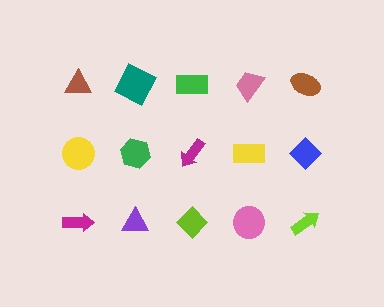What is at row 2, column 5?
A blue diamond.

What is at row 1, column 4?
A pink trapezoid.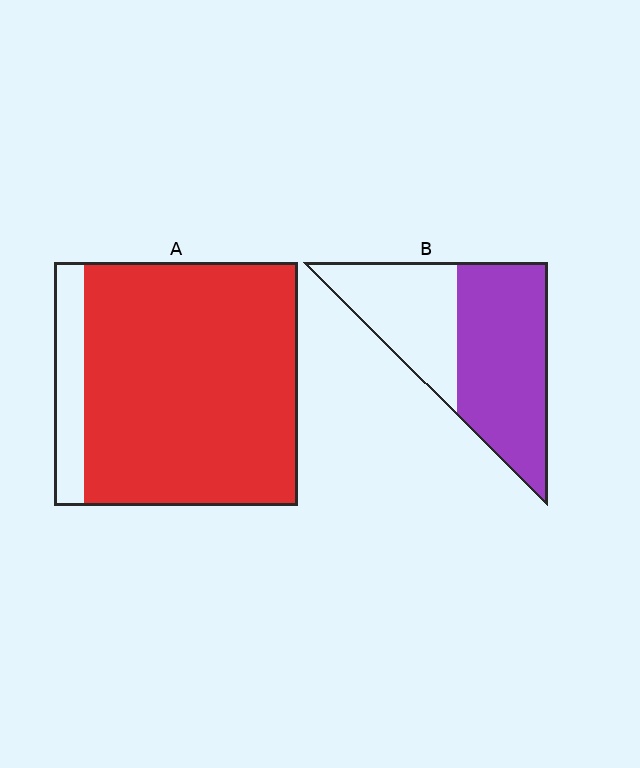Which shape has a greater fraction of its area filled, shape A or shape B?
Shape A.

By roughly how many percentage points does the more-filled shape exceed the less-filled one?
By roughly 25 percentage points (A over B).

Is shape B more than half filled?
Yes.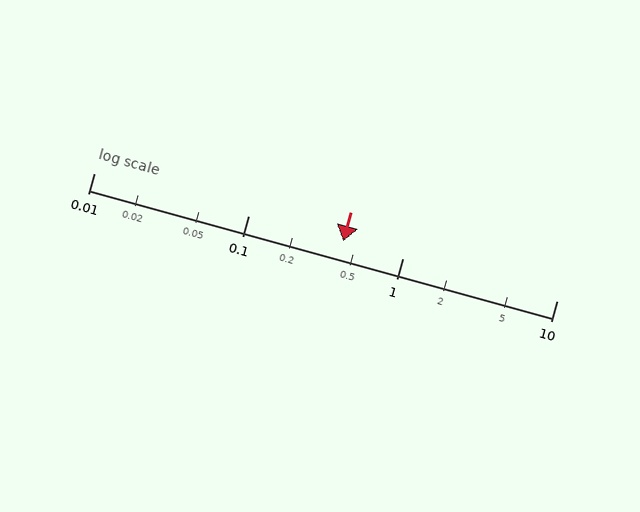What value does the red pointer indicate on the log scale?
The pointer indicates approximately 0.41.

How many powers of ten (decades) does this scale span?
The scale spans 3 decades, from 0.01 to 10.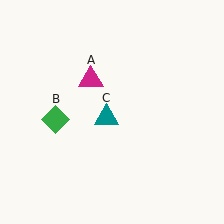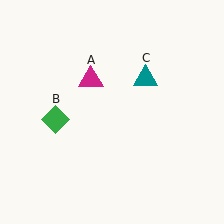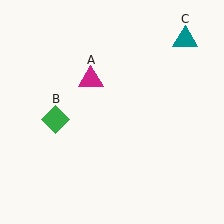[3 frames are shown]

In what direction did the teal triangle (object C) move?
The teal triangle (object C) moved up and to the right.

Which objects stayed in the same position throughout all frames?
Magenta triangle (object A) and green diamond (object B) remained stationary.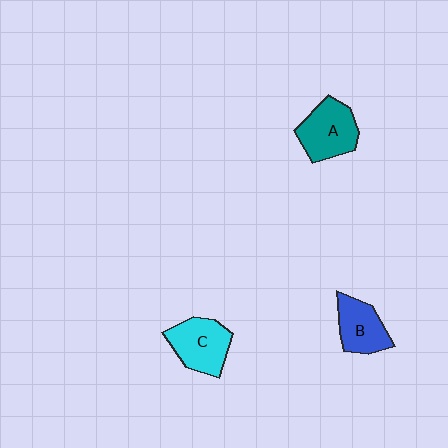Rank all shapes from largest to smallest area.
From largest to smallest: A (teal), C (cyan), B (blue).